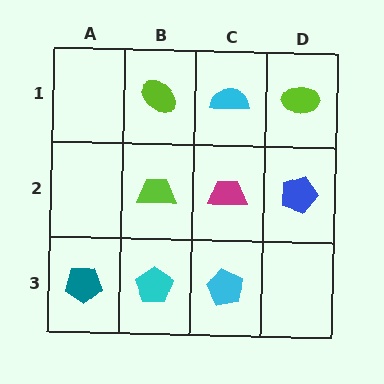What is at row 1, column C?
A cyan semicircle.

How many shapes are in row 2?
3 shapes.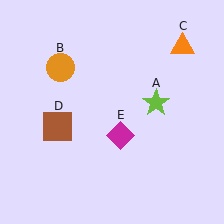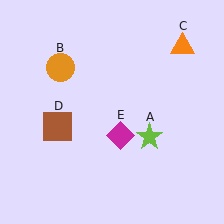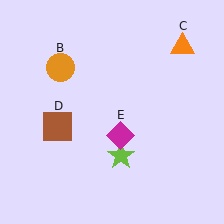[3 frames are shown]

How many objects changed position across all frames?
1 object changed position: lime star (object A).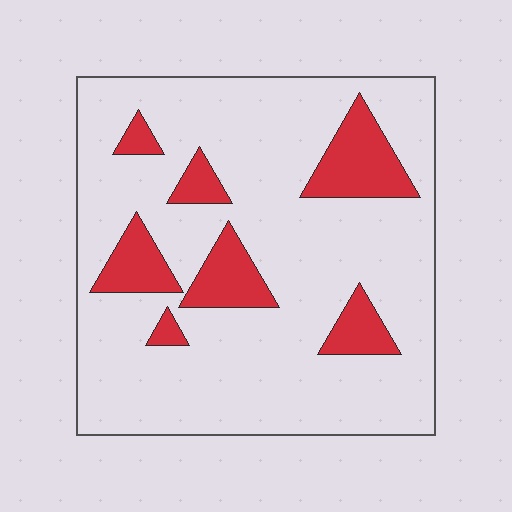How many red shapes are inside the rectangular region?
7.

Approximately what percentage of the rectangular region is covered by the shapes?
Approximately 15%.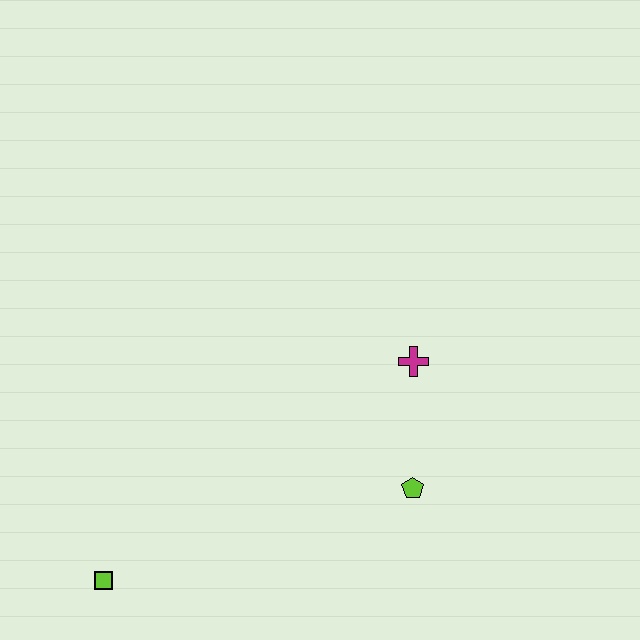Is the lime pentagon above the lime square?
Yes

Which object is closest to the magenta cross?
The lime pentagon is closest to the magenta cross.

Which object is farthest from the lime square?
The magenta cross is farthest from the lime square.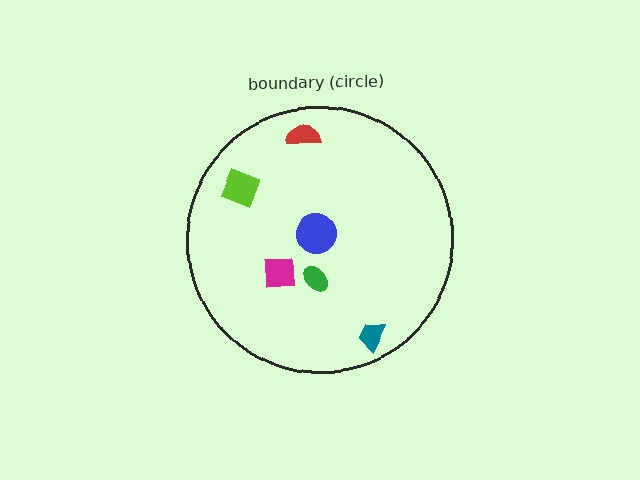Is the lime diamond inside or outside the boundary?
Inside.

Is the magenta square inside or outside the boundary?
Inside.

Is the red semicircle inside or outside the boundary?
Inside.